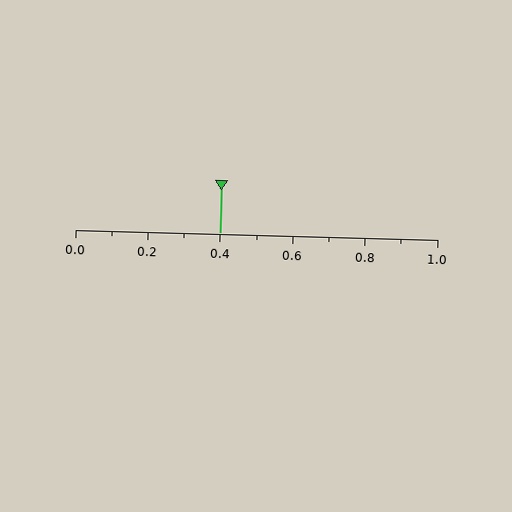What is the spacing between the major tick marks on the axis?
The major ticks are spaced 0.2 apart.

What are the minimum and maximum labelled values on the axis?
The axis runs from 0.0 to 1.0.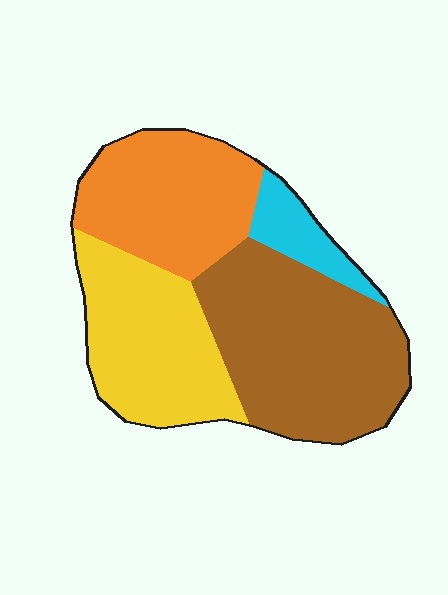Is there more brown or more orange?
Brown.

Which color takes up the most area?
Brown, at roughly 40%.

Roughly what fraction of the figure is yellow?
Yellow covers about 25% of the figure.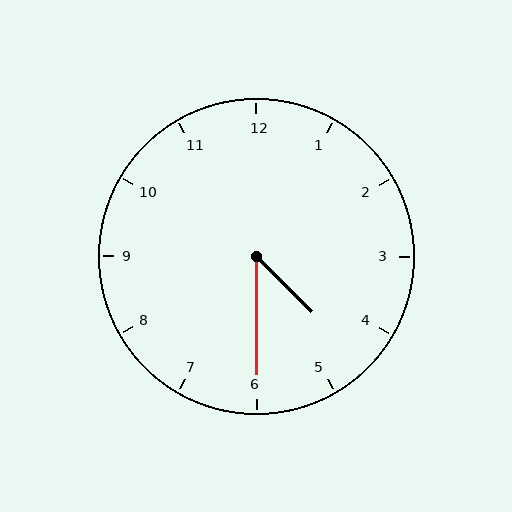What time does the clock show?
4:30.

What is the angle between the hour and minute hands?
Approximately 45 degrees.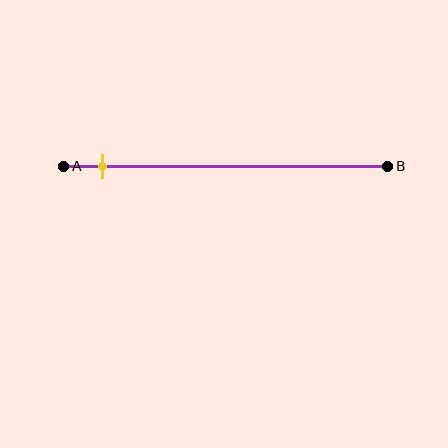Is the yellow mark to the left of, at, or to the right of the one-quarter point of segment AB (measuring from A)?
The yellow mark is to the left of the one-quarter point of segment AB.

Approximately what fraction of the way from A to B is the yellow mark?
The yellow mark is approximately 10% of the way from A to B.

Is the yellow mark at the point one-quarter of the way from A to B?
No, the mark is at about 10% from A, not at the 25% one-quarter point.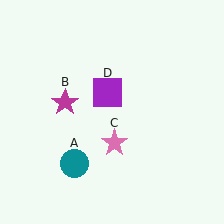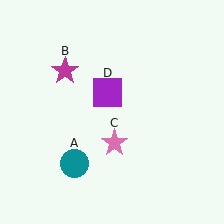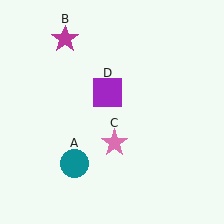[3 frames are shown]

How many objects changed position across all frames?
1 object changed position: magenta star (object B).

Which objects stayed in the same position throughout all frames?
Teal circle (object A) and pink star (object C) and purple square (object D) remained stationary.